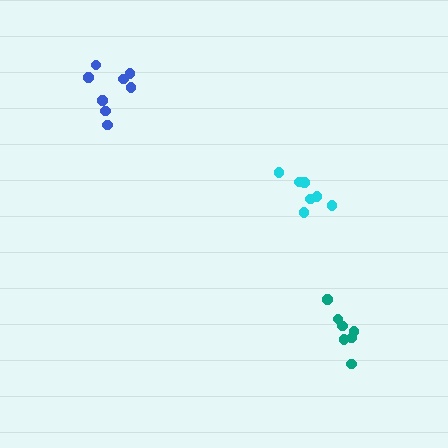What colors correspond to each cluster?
The clusters are colored: cyan, teal, blue.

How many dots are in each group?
Group 1: 8 dots, Group 2: 7 dots, Group 3: 8 dots (23 total).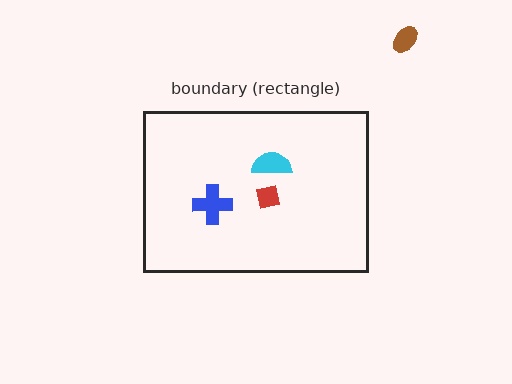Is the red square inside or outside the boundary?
Inside.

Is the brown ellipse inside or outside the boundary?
Outside.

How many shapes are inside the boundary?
3 inside, 1 outside.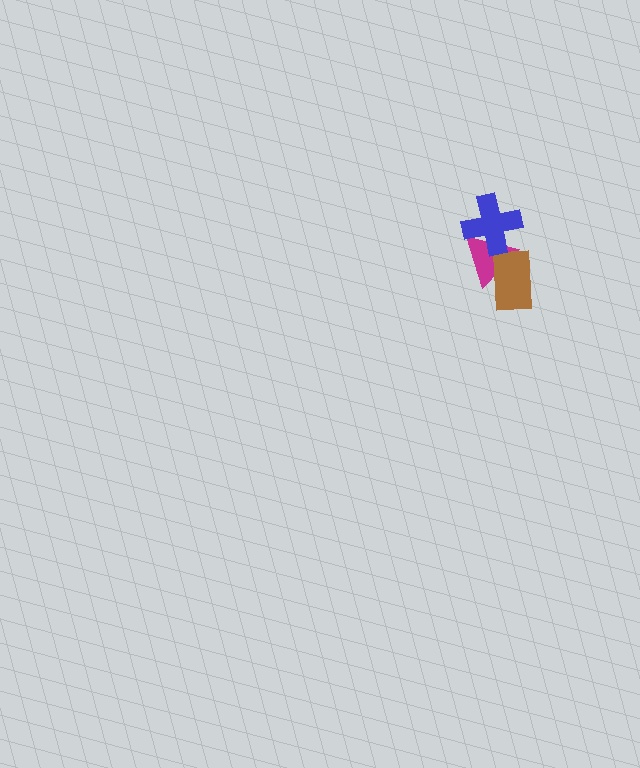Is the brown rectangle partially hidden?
No, no other shape covers it.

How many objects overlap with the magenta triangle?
2 objects overlap with the magenta triangle.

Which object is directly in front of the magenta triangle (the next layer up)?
The brown rectangle is directly in front of the magenta triangle.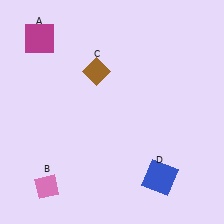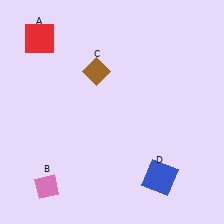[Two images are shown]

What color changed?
The square (A) changed from magenta in Image 1 to red in Image 2.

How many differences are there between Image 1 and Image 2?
There is 1 difference between the two images.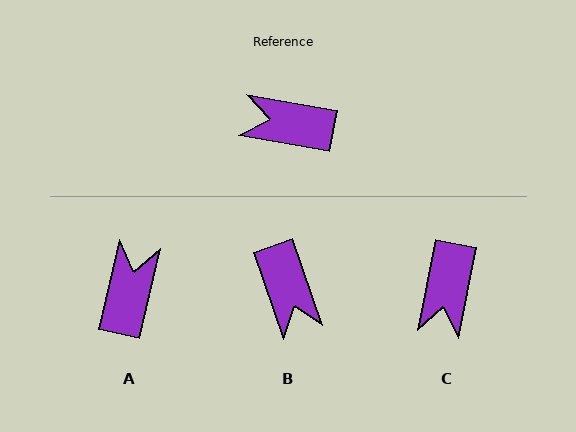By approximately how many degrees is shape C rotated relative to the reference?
Approximately 89 degrees counter-clockwise.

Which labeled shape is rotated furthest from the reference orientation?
B, about 120 degrees away.